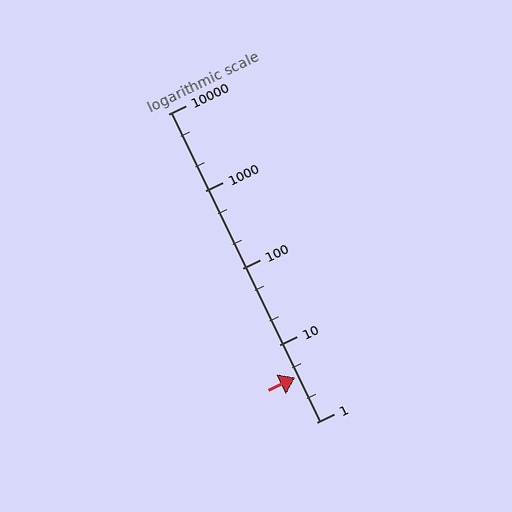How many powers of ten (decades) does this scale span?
The scale spans 4 decades, from 1 to 10000.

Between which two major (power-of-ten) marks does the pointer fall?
The pointer is between 1 and 10.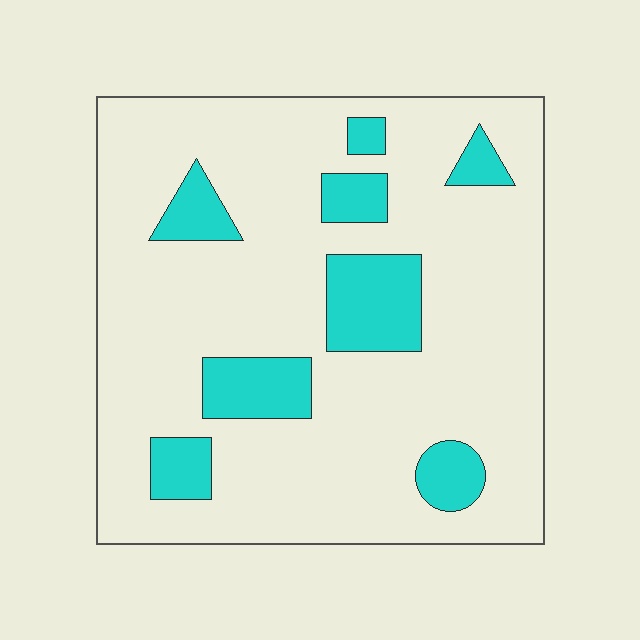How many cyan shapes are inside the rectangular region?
8.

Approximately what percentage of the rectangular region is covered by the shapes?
Approximately 20%.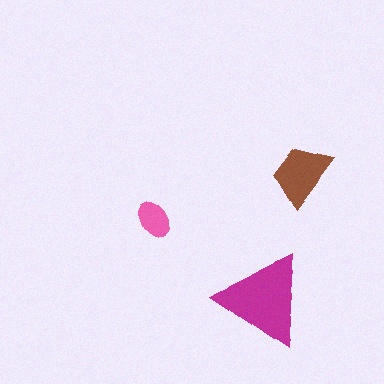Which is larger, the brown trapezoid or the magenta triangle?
The magenta triangle.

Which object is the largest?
The magenta triangle.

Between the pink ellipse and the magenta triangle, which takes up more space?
The magenta triangle.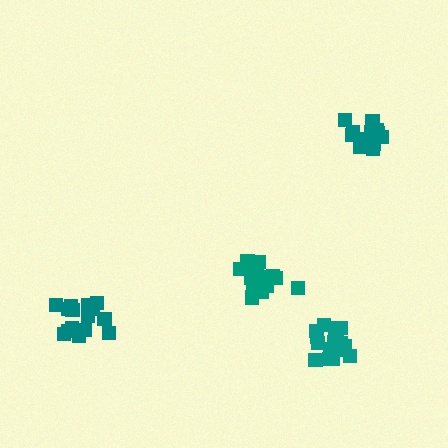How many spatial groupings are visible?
There are 4 spatial groupings.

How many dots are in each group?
Group 1: 18 dots, Group 2: 12 dots, Group 3: 17 dots, Group 4: 15 dots (62 total).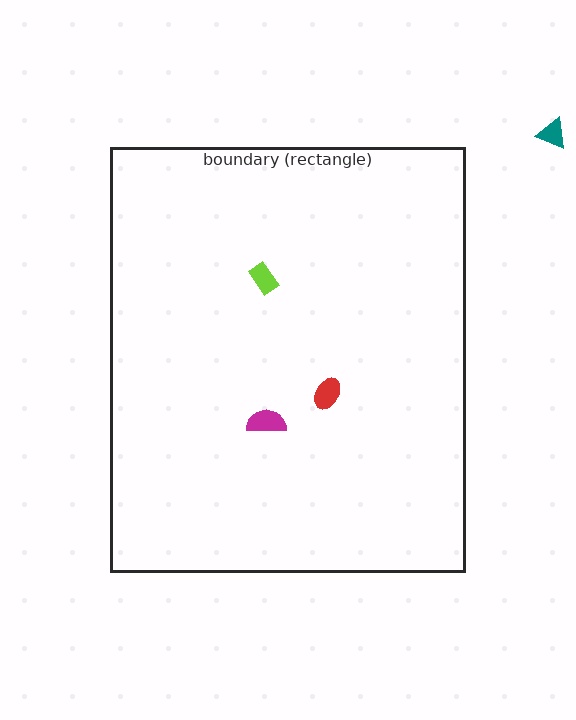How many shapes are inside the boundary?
3 inside, 1 outside.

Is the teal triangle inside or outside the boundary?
Outside.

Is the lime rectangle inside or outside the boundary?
Inside.